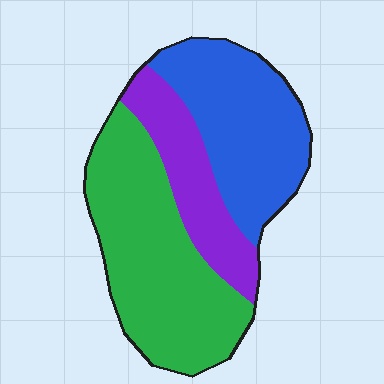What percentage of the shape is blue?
Blue takes up about one third (1/3) of the shape.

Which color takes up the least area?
Purple, at roughly 20%.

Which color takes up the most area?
Green, at roughly 45%.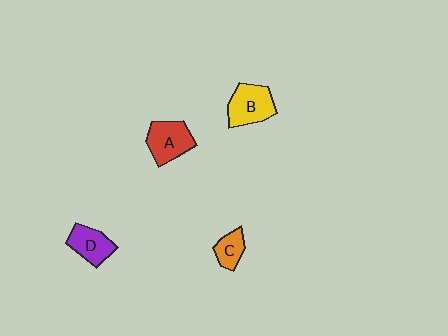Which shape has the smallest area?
Shape C (orange).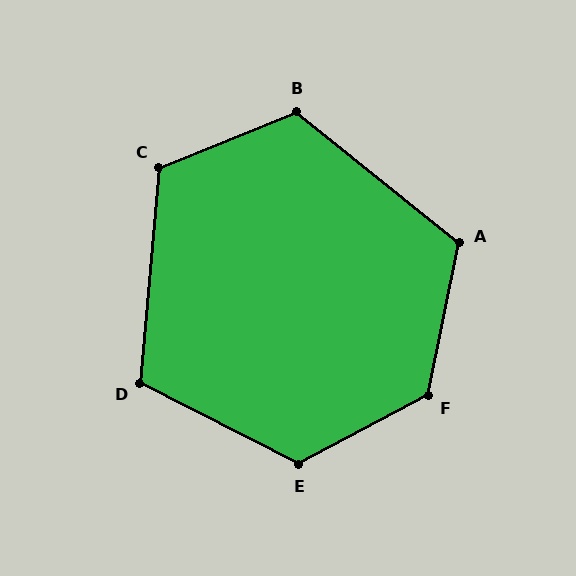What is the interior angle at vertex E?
Approximately 125 degrees (obtuse).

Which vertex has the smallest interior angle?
D, at approximately 112 degrees.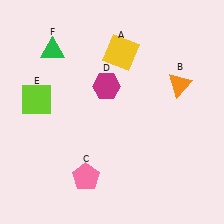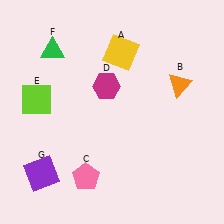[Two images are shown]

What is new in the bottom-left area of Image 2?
A purple square (G) was added in the bottom-left area of Image 2.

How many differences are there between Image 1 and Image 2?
There is 1 difference between the two images.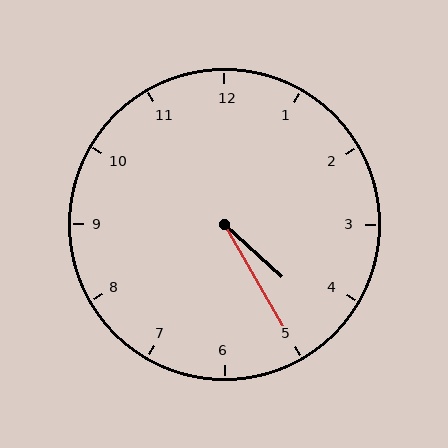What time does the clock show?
4:25.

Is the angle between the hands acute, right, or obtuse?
It is acute.